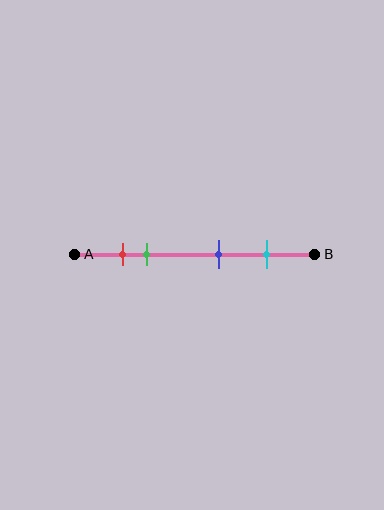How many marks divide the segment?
There are 4 marks dividing the segment.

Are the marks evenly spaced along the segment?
No, the marks are not evenly spaced.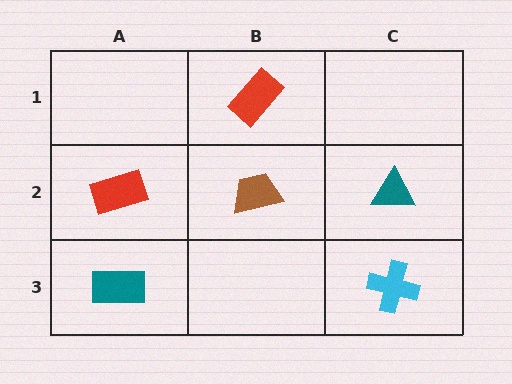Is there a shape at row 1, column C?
No, that cell is empty.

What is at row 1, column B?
A red rectangle.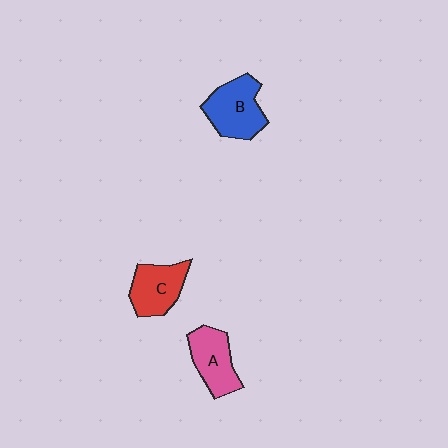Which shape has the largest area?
Shape B (blue).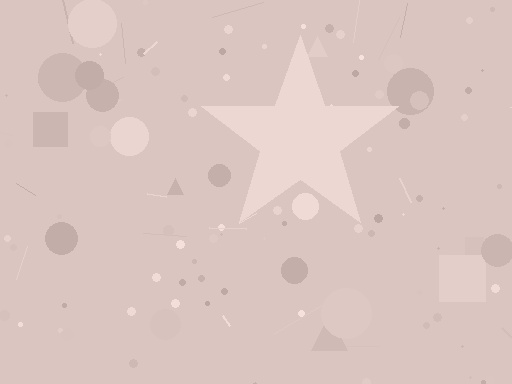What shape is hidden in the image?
A star is hidden in the image.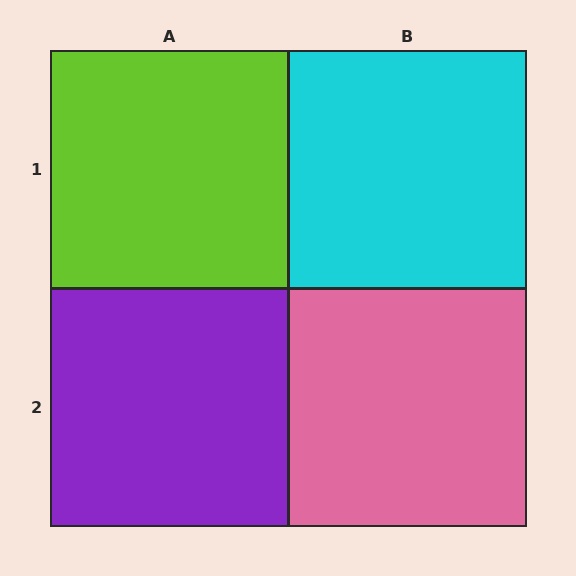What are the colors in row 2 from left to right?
Purple, pink.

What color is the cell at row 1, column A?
Lime.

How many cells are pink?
1 cell is pink.